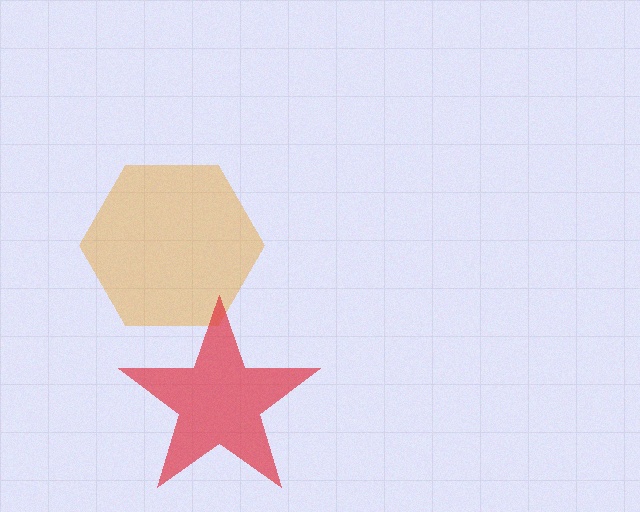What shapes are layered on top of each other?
The layered shapes are: an orange hexagon, a red star.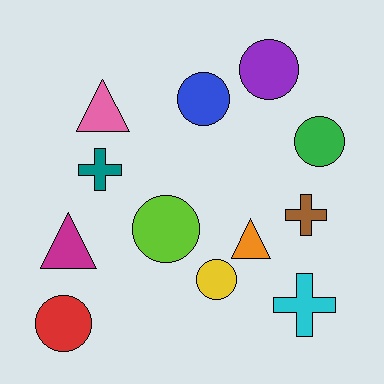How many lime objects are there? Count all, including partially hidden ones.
There is 1 lime object.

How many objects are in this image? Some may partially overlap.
There are 12 objects.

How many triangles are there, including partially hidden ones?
There are 3 triangles.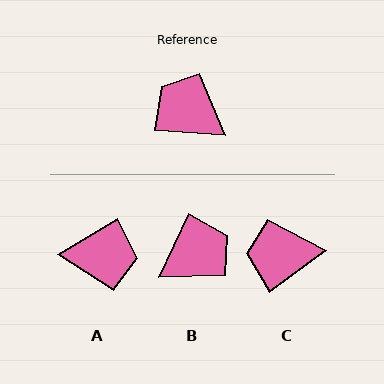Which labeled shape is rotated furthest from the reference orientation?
A, about 145 degrees away.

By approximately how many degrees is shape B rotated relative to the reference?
Approximately 111 degrees clockwise.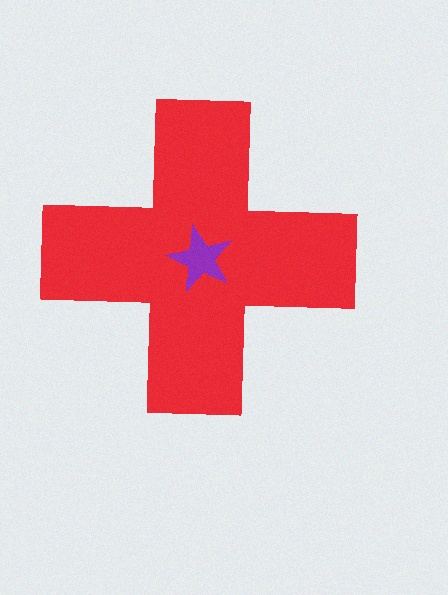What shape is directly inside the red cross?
The purple star.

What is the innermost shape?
The purple star.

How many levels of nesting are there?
2.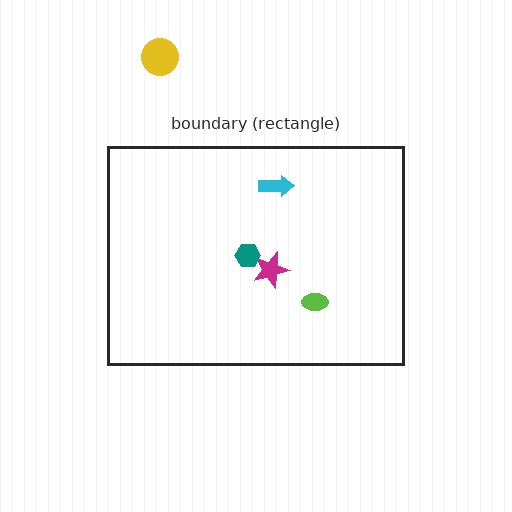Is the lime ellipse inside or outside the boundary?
Inside.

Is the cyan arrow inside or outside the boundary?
Inside.